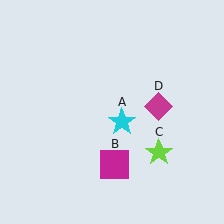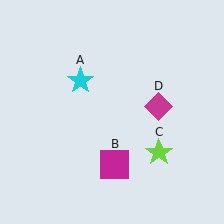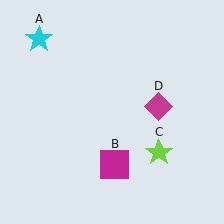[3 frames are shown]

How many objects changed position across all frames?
1 object changed position: cyan star (object A).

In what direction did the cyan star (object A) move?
The cyan star (object A) moved up and to the left.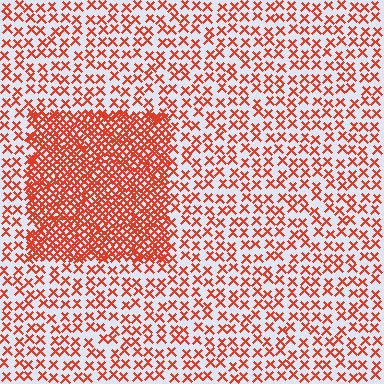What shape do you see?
I see a rectangle.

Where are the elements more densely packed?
The elements are more densely packed inside the rectangle boundary.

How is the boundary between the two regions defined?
The boundary is defined by a change in element density (approximately 2.9x ratio). All elements are the same color, size, and shape.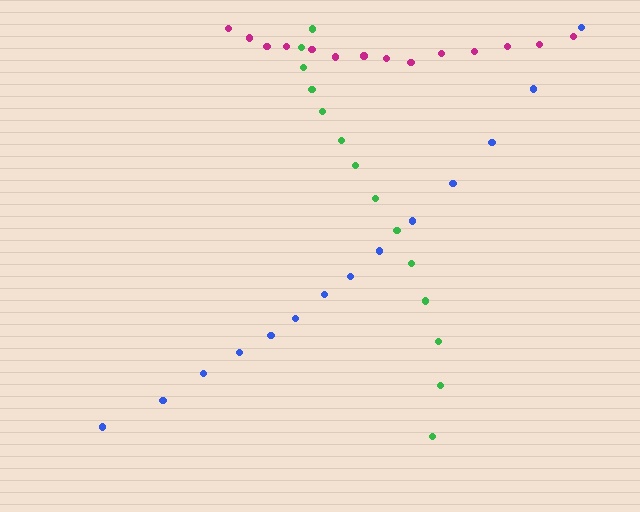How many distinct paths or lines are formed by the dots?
There are 3 distinct paths.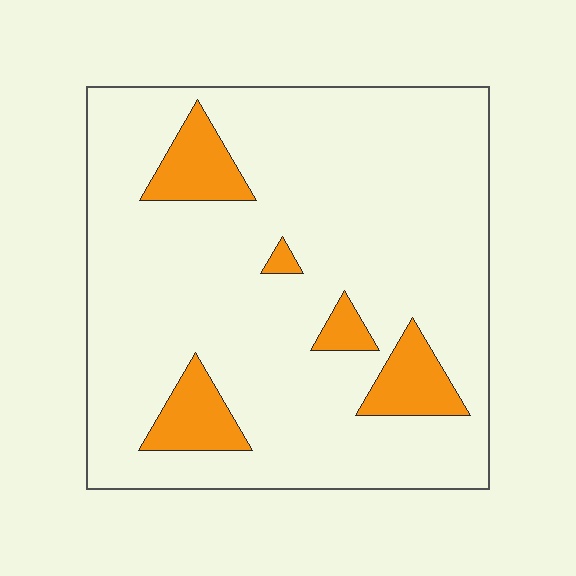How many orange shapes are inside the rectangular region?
5.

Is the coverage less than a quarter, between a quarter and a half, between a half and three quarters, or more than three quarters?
Less than a quarter.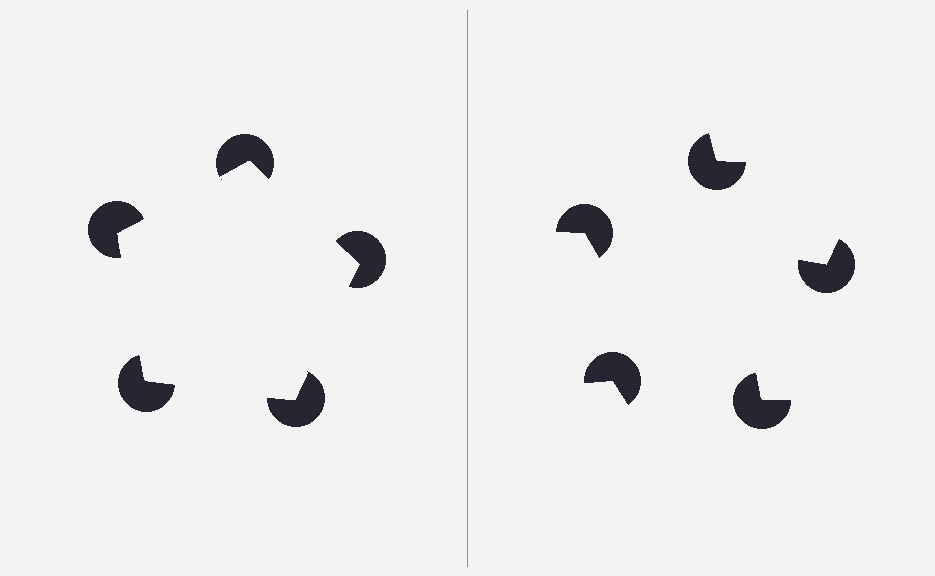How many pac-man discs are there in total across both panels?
10 — 5 on each side.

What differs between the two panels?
The pac-man discs are positioned identically on both sides; only the wedge orientations differ. On the left they align to a pentagon; on the right they are misaligned.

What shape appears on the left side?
An illusory pentagon.